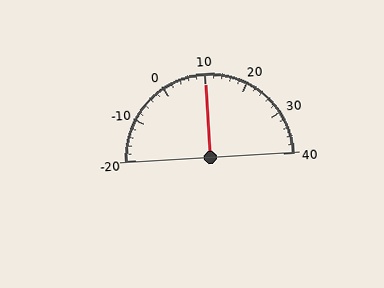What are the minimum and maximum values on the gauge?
The gauge ranges from -20 to 40.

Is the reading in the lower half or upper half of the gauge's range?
The reading is in the upper half of the range (-20 to 40).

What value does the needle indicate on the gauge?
The needle indicates approximately 10.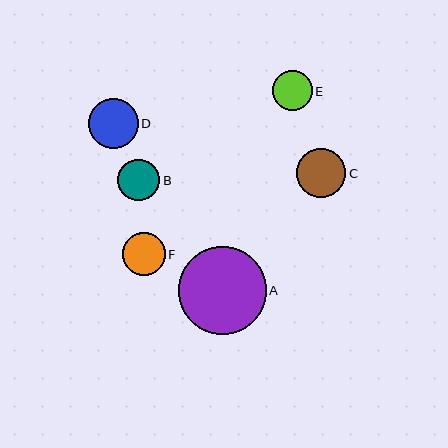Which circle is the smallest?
Circle E is the smallest with a size of approximately 40 pixels.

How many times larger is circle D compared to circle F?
Circle D is approximately 1.2 times the size of circle F.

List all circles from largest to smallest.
From largest to smallest: A, D, C, F, B, E.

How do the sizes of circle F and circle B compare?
Circle F and circle B are approximately the same size.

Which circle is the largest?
Circle A is the largest with a size of approximately 88 pixels.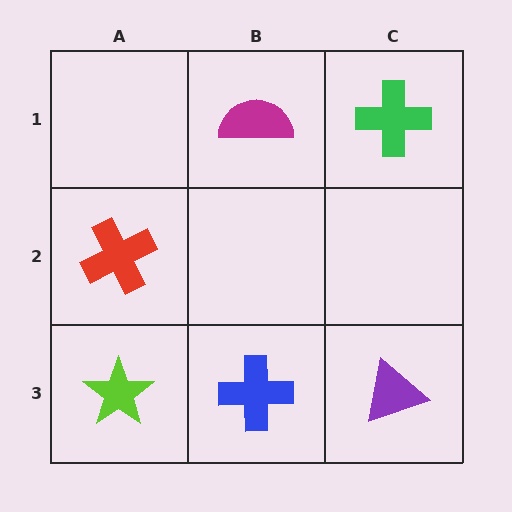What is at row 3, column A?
A lime star.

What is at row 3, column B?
A blue cross.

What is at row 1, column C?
A green cross.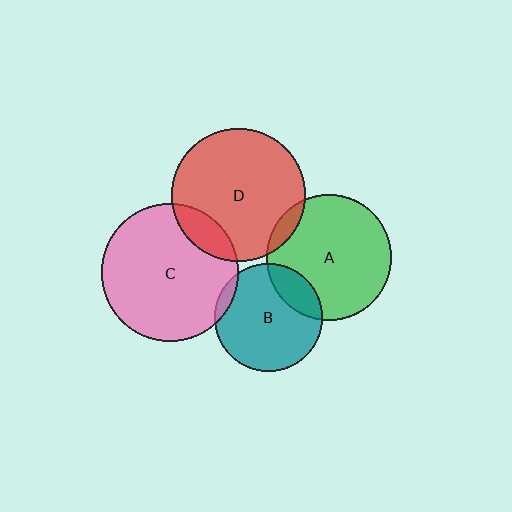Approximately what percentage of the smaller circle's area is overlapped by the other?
Approximately 5%.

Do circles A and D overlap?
Yes.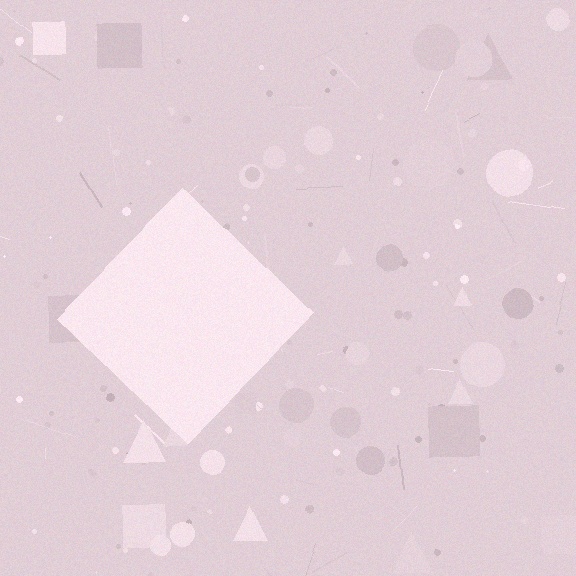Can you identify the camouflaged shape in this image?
The camouflaged shape is a diamond.